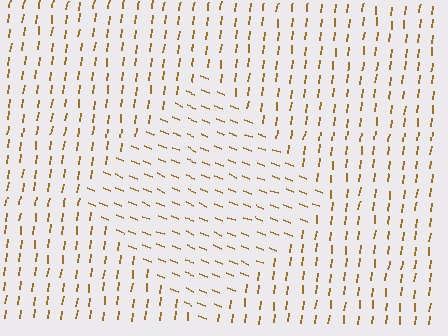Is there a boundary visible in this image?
Yes, there is a texture boundary formed by a change in line orientation.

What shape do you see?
I see a diamond.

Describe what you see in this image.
The image is filled with small brown line segments. A diamond region in the image has lines oriented differently from the surrounding lines, creating a visible texture boundary.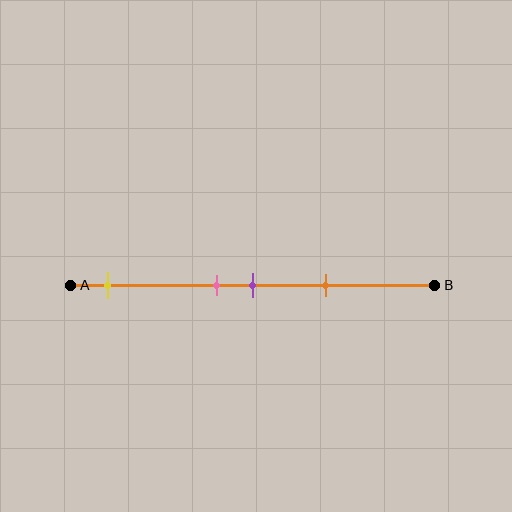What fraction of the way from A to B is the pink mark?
The pink mark is approximately 40% (0.4) of the way from A to B.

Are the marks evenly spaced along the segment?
No, the marks are not evenly spaced.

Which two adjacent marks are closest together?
The pink and purple marks are the closest adjacent pair.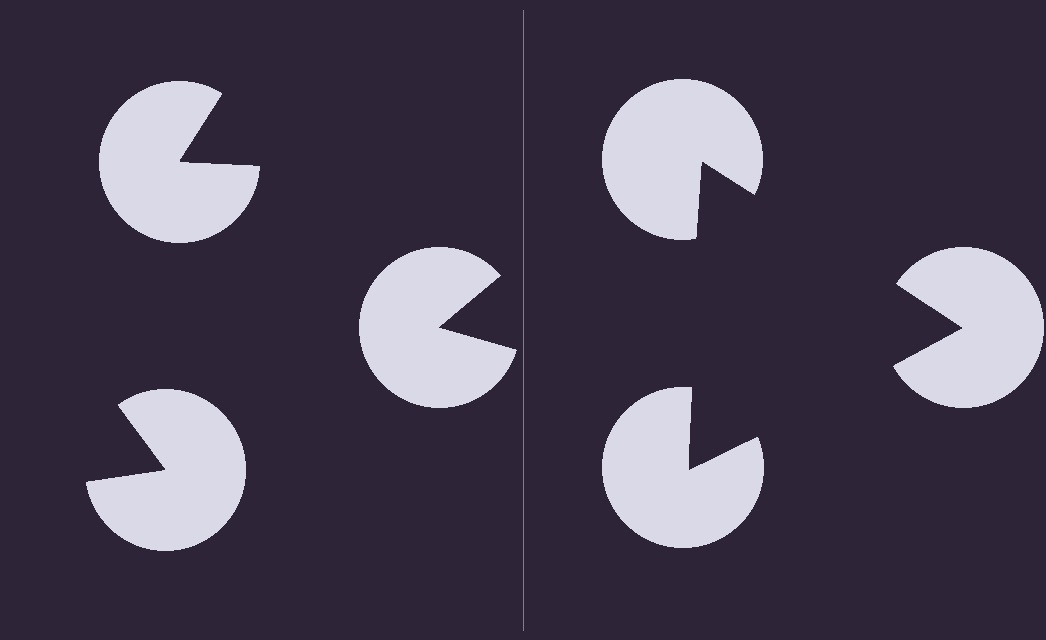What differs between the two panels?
The pac-man discs are positioned identically on both sides; only the wedge orientations differ. On the right they align to a triangle; on the left they are misaligned.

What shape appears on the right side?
An illusory triangle.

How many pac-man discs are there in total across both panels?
6 — 3 on each side.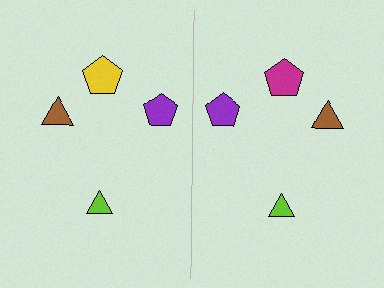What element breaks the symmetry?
The magenta pentagon on the right side breaks the symmetry — its mirror counterpart is yellow.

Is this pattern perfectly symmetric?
No, the pattern is not perfectly symmetric. The magenta pentagon on the right side breaks the symmetry — its mirror counterpart is yellow.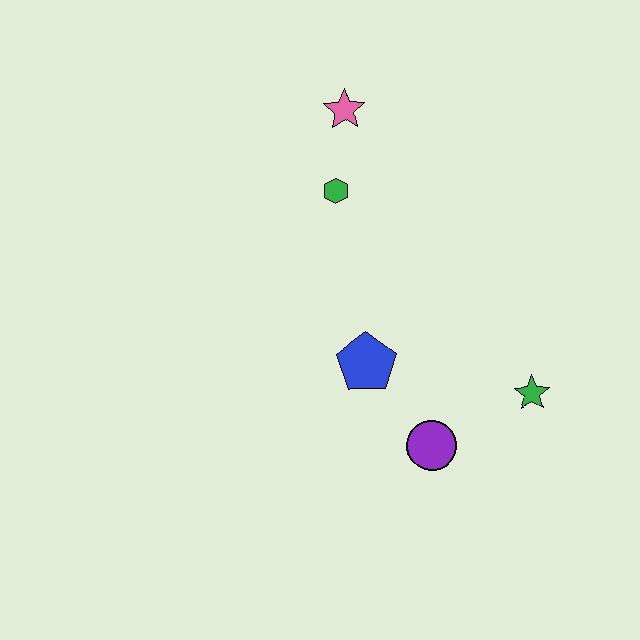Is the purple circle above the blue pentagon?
No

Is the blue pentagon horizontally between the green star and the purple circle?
No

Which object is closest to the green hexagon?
The pink star is closest to the green hexagon.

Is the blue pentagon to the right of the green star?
No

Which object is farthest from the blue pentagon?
The pink star is farthest from the blue pentagon.